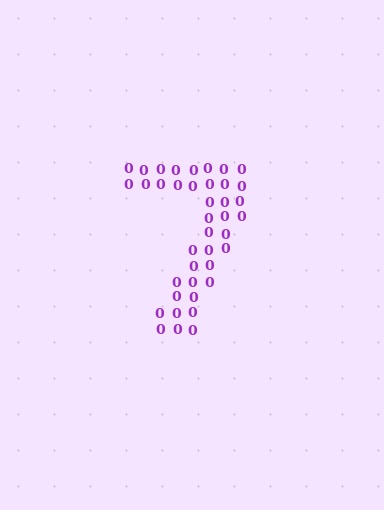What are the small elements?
The small elements are digit 0's.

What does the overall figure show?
The overall figure shows the digit 7.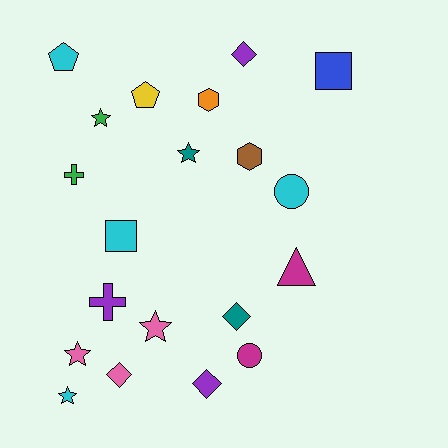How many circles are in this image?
There are 2 circles.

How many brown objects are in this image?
There is 1 brown object.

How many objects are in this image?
There are 20 objects.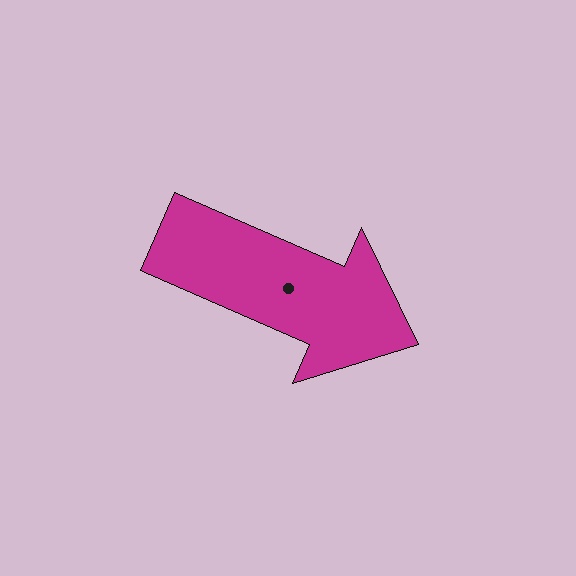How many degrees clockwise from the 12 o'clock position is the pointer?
Approximately 114 degrees.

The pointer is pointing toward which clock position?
Roughly 4 o'clock.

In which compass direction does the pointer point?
Southeast.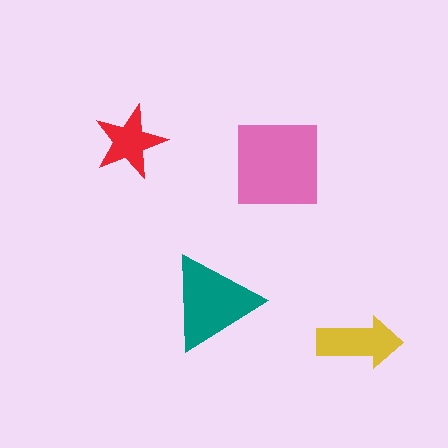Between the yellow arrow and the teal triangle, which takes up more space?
The teal triangle.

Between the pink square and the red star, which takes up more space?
The pink square.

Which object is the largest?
The pink square.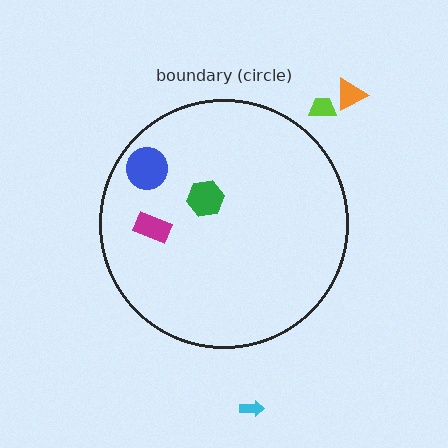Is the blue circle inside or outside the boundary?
Inside.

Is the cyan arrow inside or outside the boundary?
Outside.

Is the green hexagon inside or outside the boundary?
Inside.